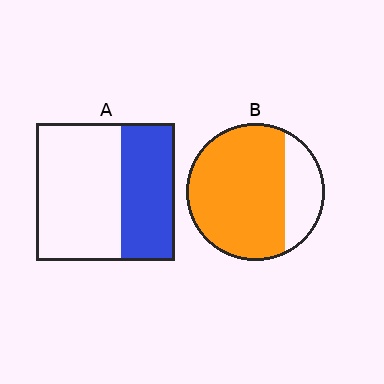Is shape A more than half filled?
No.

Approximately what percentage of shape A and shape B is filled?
A is approximately 40% and B is approximately 75%.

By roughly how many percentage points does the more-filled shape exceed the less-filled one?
By roughly 35 percentage points (B over A).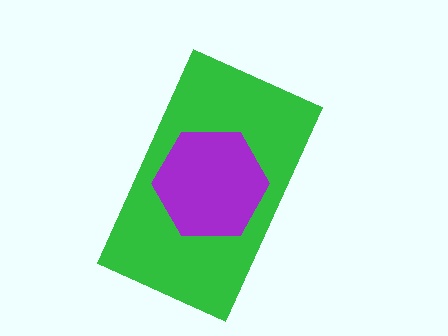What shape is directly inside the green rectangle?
The purple hexagon.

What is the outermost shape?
The green rectangle.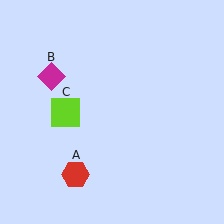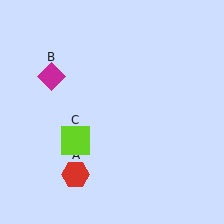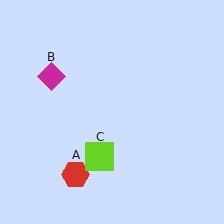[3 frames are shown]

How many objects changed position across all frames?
1 object changed position: lime square (object C).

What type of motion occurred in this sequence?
The lime square (object C) rotated counterclockwise around the center of the scene.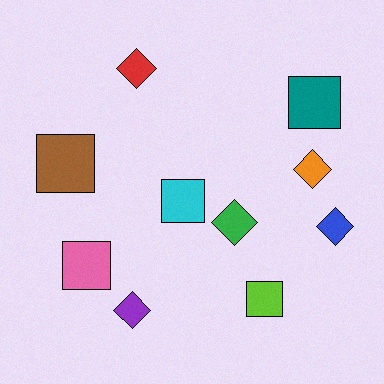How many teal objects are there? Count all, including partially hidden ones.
There is 1 teal object.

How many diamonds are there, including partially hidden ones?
There are 5 diamonds.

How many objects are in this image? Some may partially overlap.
There are 10 objects.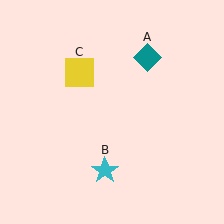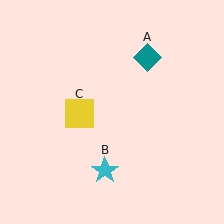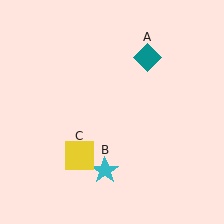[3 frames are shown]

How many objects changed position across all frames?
1 object changed position: yellow square (object C).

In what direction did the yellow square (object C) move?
The yellow square (object C) moved down.